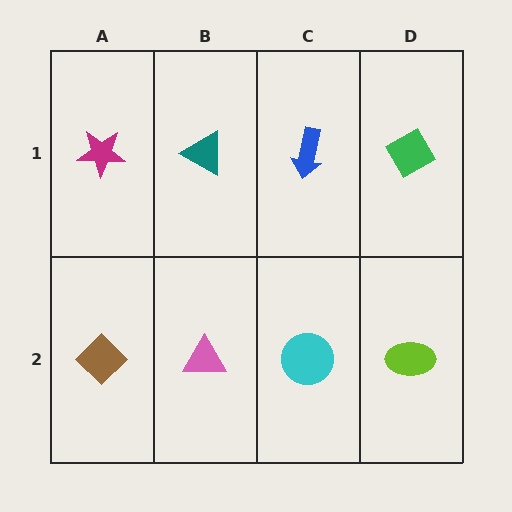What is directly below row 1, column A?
A brown diamond.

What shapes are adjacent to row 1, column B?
A pink triangle (row 2, column B), a magenta star (row 1, column A), a blue arrow (row 1, column C).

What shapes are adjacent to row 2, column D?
A green diamond (row 1, column D), a cyan circle (row 2, column C).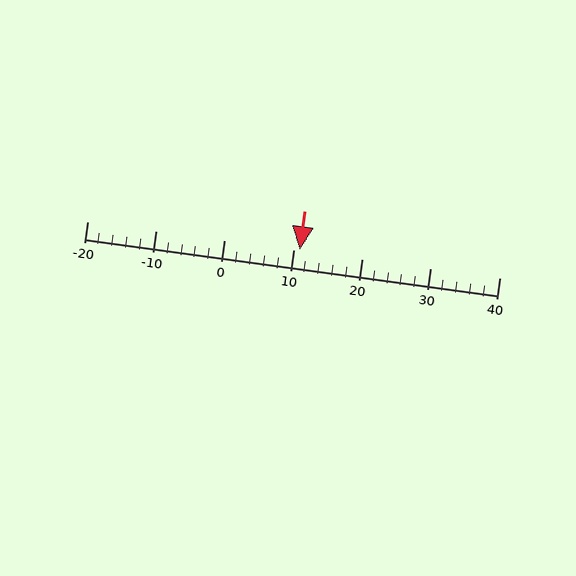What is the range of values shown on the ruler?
The ruler shows values from -20 to 40.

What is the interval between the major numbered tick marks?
The major tick marks are spaced 10 units apart.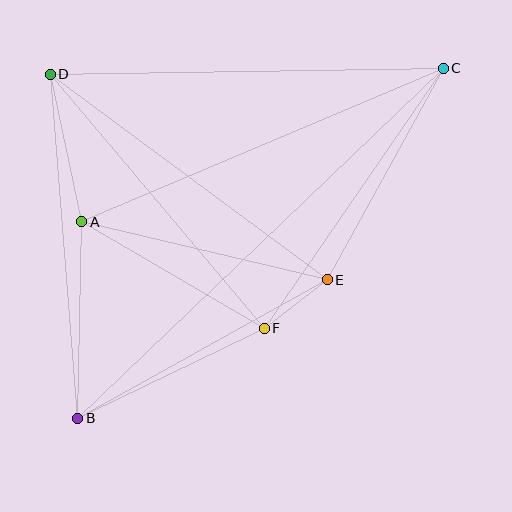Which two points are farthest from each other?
Points B and C are farthest from each other.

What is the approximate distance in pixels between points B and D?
The distance between B and D is approximately 345 pixels.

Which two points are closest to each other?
Points E and F are closest to each other.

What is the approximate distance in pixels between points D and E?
The distance between D and E is approximately 345 pixels.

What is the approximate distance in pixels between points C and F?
The distance between C and F is approximately 316 pixels.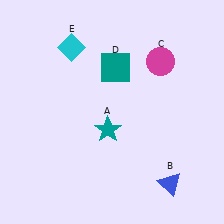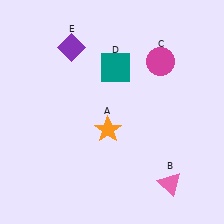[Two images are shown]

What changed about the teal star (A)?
In Image 1, A is teal. In Image 2, it changed to orange.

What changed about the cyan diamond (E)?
In Image 1, E is cyan. In Image 2, it changed to purple.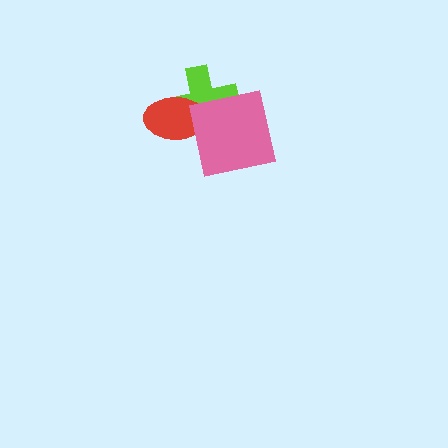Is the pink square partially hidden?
No, no other shape covers it.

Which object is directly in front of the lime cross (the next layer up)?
The red ellipse is directly in front of the lime cross.